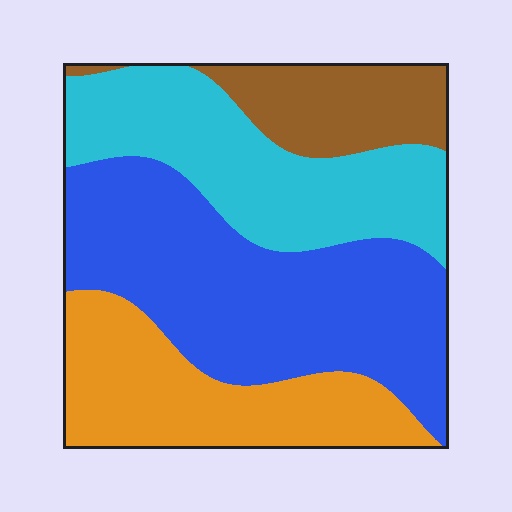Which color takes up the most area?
Blue, at roughly 40%.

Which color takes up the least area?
Brown, at roughly 15%.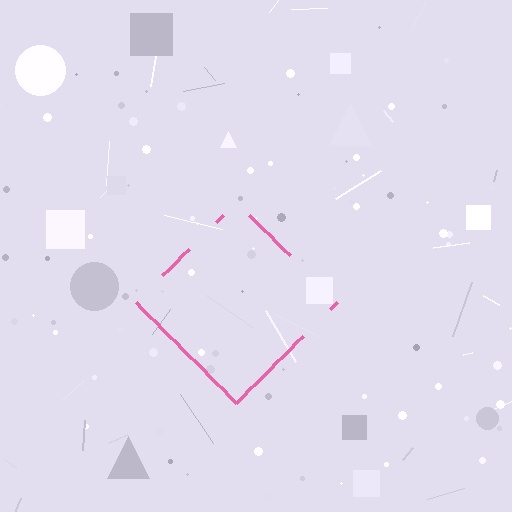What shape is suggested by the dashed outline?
The dashed outline suggests a diamond.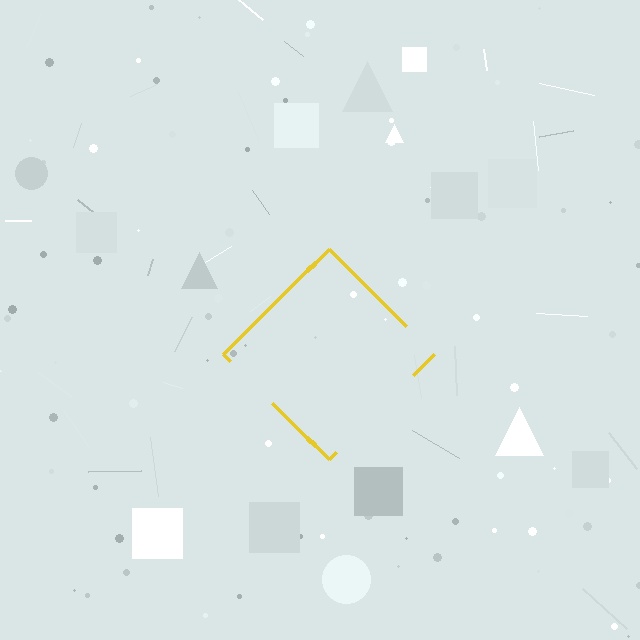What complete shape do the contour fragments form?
The contour fragments form a diamond.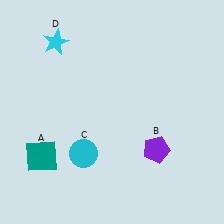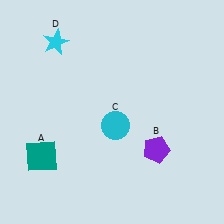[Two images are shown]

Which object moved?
The cyan circle (C) moved right.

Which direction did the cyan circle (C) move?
The cyan circle (C) moved right.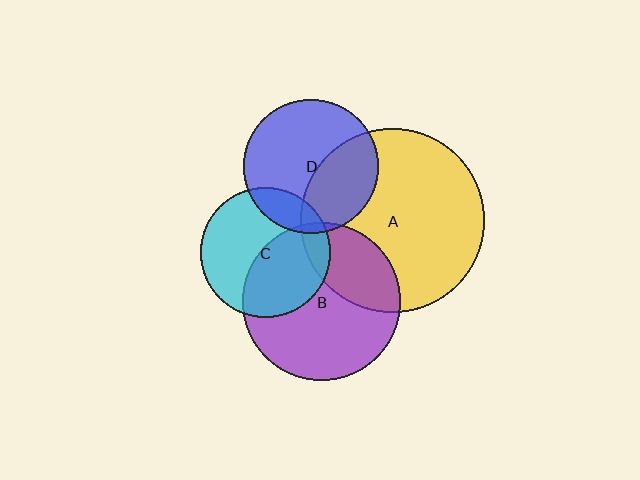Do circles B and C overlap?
Yes.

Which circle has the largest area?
Circle A (yellow).